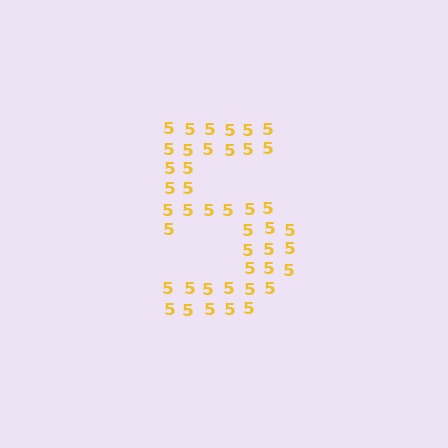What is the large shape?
The large shape is the digit 5.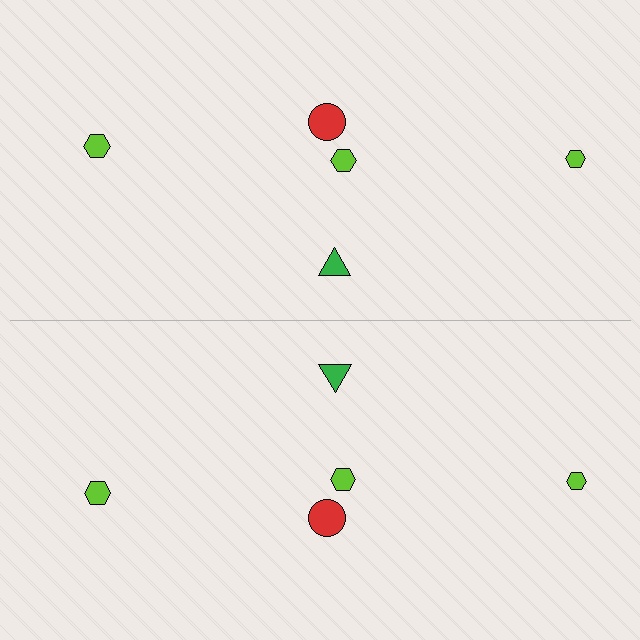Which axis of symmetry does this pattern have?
The pattern has a horizontal axis of symmetry running through the center of the image.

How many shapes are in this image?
There are 10 shapes in this image.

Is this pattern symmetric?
Yes, this pattern has bilateral (reflection) symmetry.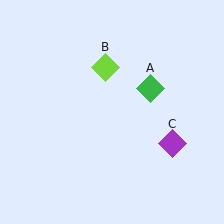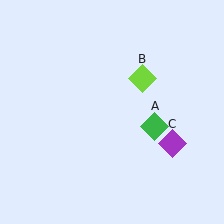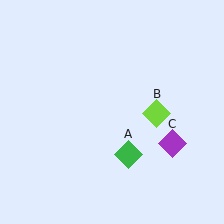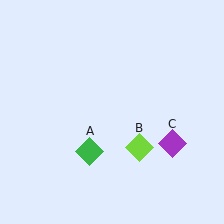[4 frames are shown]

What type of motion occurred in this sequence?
The green diamond (object A), lime diamond (object B) rotated clockwise around the center of the scene.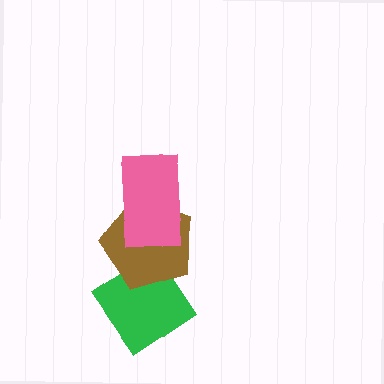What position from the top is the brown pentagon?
The brown pentagon is 2nd from the top.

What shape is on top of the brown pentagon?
The pink rectangle is on top of the brown pentagon.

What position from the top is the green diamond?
The green diamond is 3rd from the top.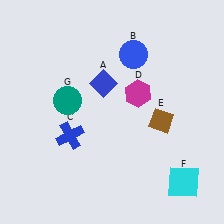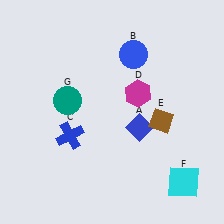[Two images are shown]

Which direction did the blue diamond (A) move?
The blue diamond (A) moved down.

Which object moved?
The blue diamond (A) moved down.